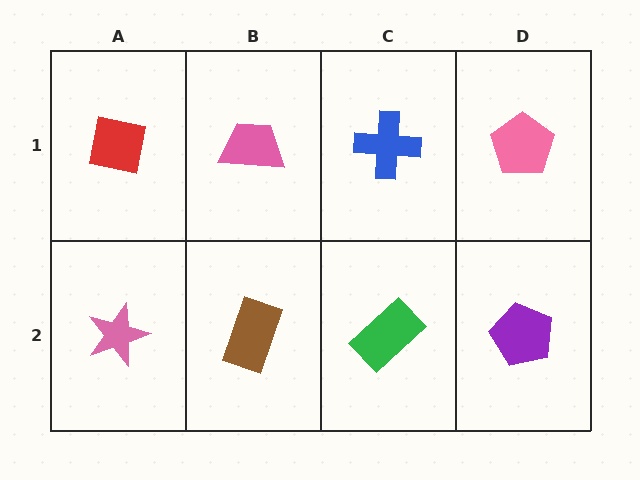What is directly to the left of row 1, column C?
A pink trapezoid.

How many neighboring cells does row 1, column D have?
2.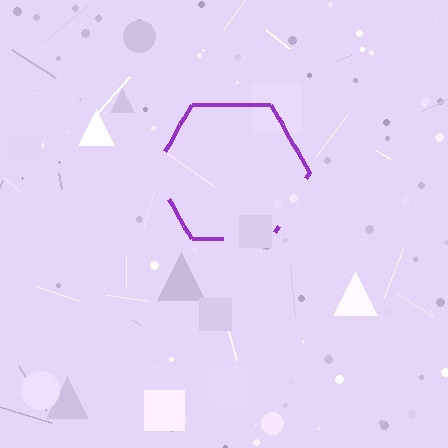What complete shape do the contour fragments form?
The contour fragments form a hexagon.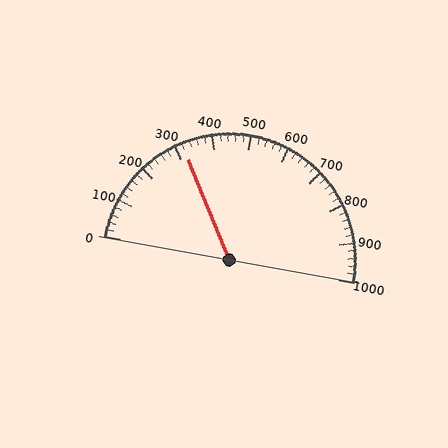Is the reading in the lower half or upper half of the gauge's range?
The reading is in the lower half of the range (0 to 1000).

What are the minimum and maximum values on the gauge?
The gauge ranges from 0 to 1000.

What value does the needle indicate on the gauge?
The needle indicates approximately 320.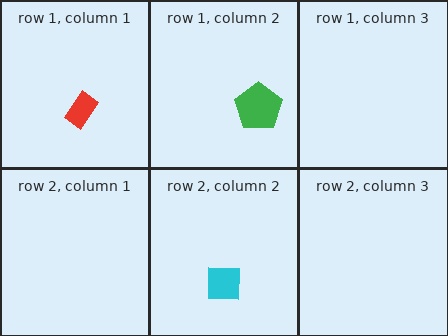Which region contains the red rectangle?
The row 1, column 1 region.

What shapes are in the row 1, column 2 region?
The green pentagon.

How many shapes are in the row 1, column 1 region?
1.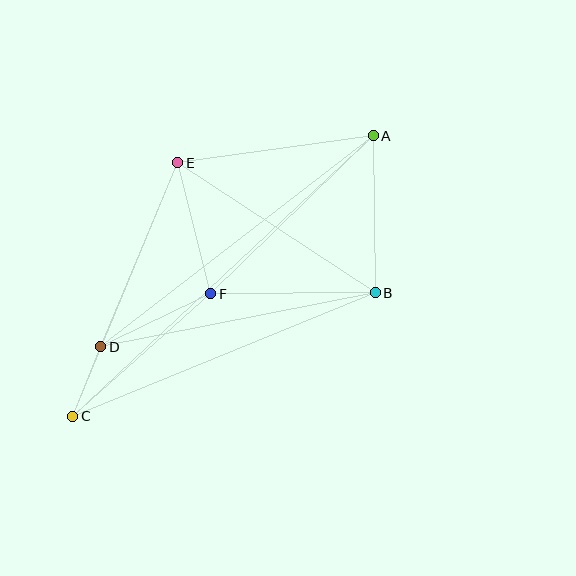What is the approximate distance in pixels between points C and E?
The distance between C and E is approximately 274 pixels.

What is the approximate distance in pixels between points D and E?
The distance between D and E is approximately 199 pixels.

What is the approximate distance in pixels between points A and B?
The distance between A and B is approximately 157 pixels.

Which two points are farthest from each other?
Points A and C are farthest from each other.